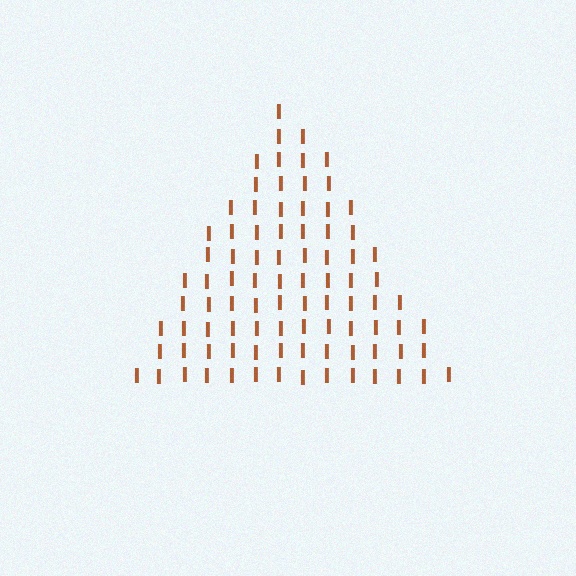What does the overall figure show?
The overall figure shows a triangle.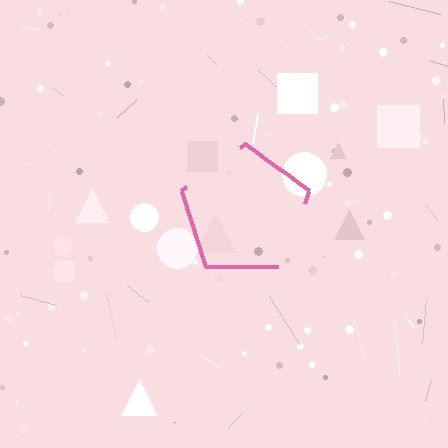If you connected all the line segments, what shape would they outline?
They would outline a pentagon.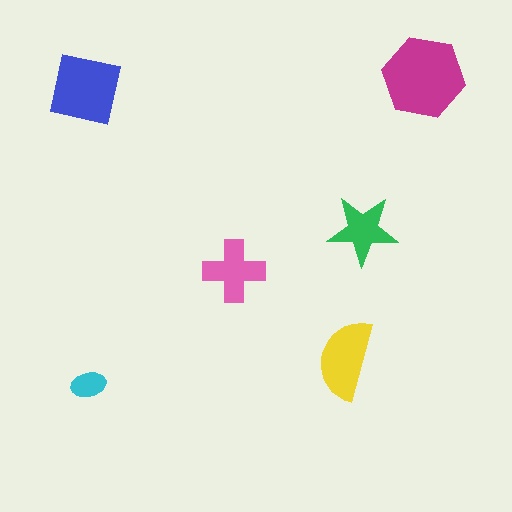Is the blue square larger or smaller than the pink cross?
Larger.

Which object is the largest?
The magenta hexagon.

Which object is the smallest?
The cyan ellipse.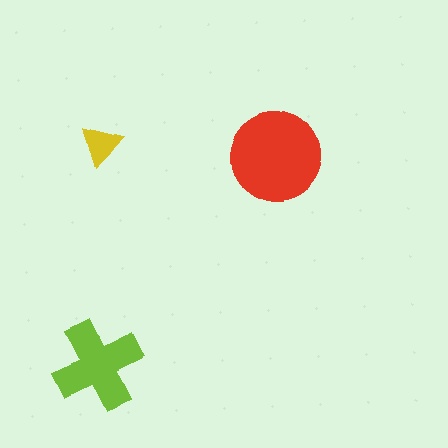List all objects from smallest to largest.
The yellow triangle, the lime cross, the red circle.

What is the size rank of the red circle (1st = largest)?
1st.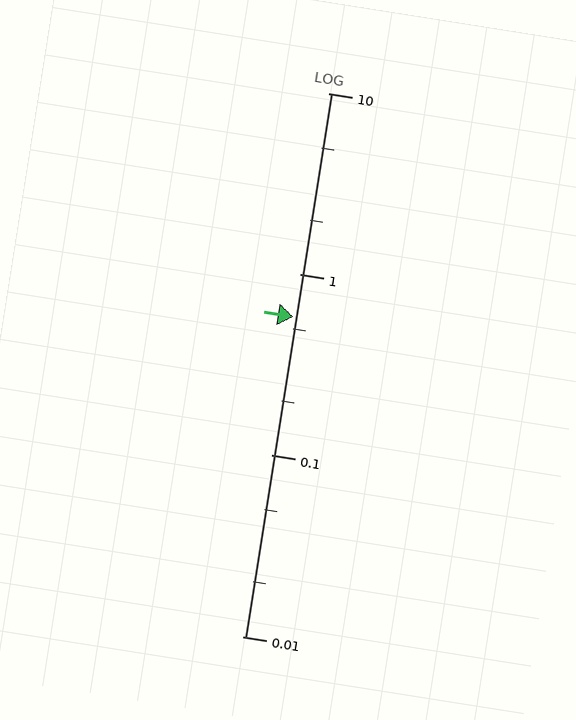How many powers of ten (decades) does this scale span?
The scale spans 3 decades, from 0.01 to 10.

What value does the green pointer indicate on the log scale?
The pointer indicates approximately 0.58.